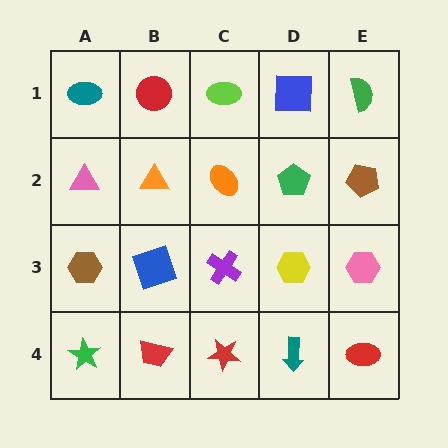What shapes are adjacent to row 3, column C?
An orange ellipse (row 2, column C), a red star (row 4, column C), a blue square (row 3, column B), a yellow hexagon (row 3, column D).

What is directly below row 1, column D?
A green pentagon.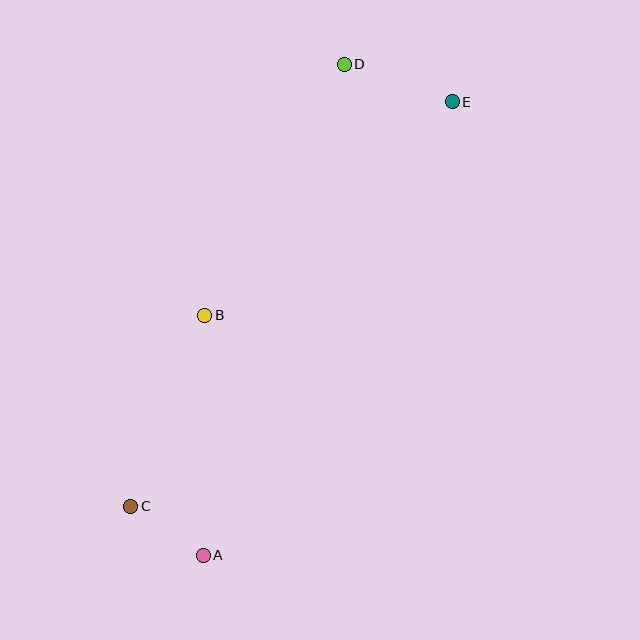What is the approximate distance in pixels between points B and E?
The distance between B and E is approximately 327 pixels.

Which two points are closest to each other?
Points A and C are closest to each other.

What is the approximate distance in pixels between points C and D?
The distance between C and D is approximately 491 pixels.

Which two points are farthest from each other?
Points A and E are farthest from each other.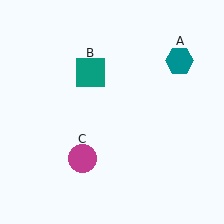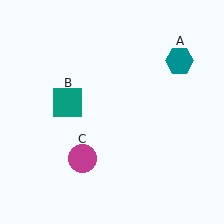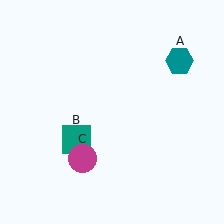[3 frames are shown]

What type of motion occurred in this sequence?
The teal square (object B) rotated counterclockwise around the center of the scene.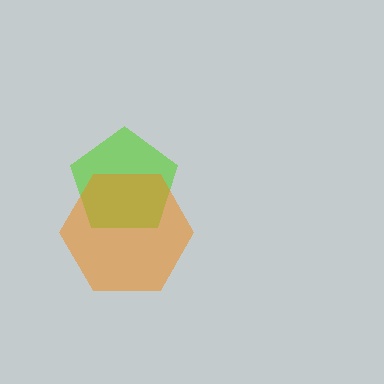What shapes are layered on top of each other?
The layered shapes are: a lime pentagon, an orange hexagon.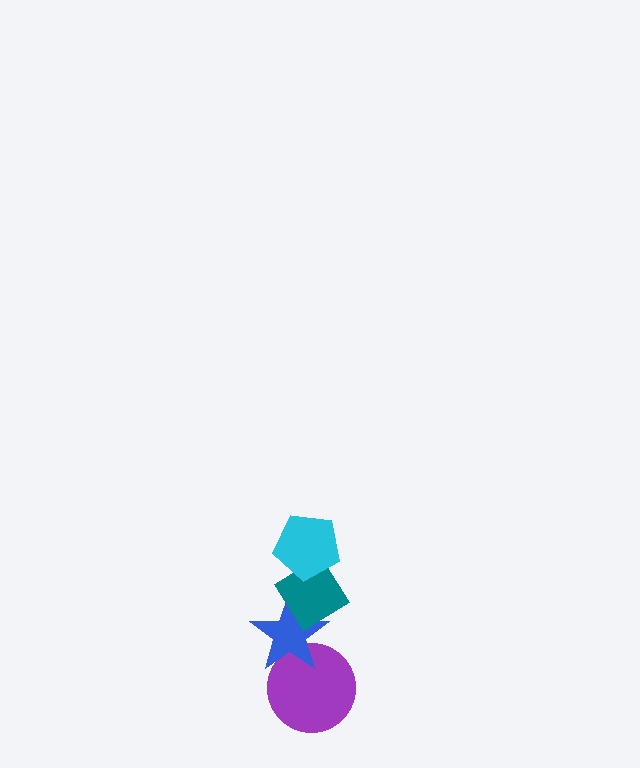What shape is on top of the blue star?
The teal diamond is on top of the blue star.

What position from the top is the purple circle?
The purple circle is 4th from the top.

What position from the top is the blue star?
The blue star is 3rd from the top.